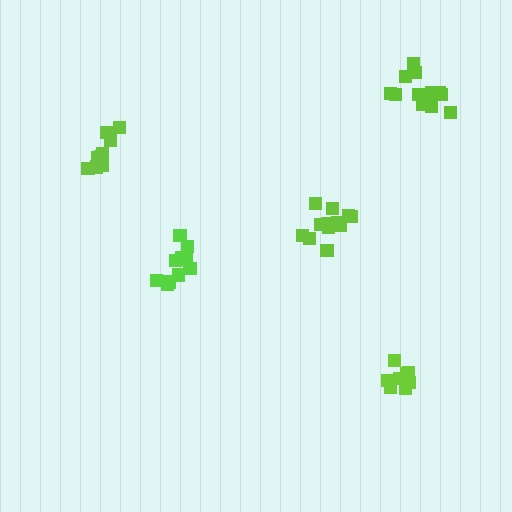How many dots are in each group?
Group 1: 9 dots, Group 2: 10 dots, Group 3: 12 dots, Group 4: 12 dots, Group 5: 11 dots (54 total).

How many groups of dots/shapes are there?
There are 5 groups.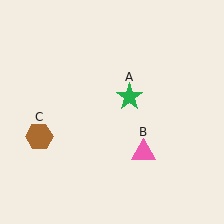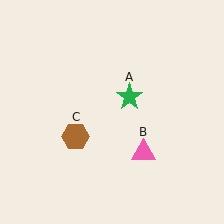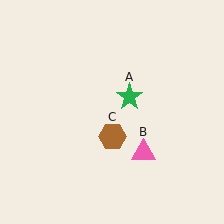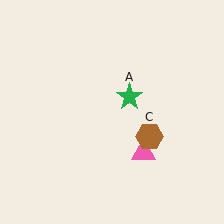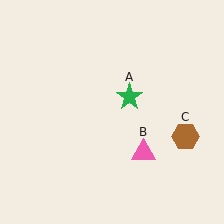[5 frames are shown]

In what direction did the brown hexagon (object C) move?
The brown hexagon (object C) moved right.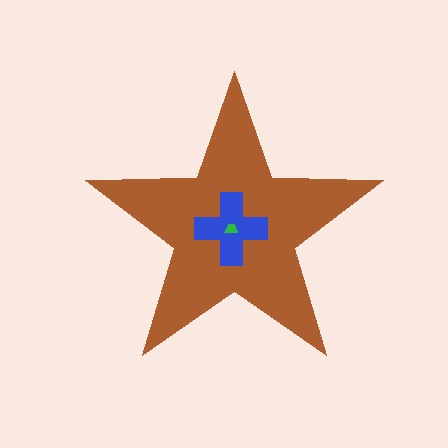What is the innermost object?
The green trapezoid.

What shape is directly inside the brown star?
The blue cross.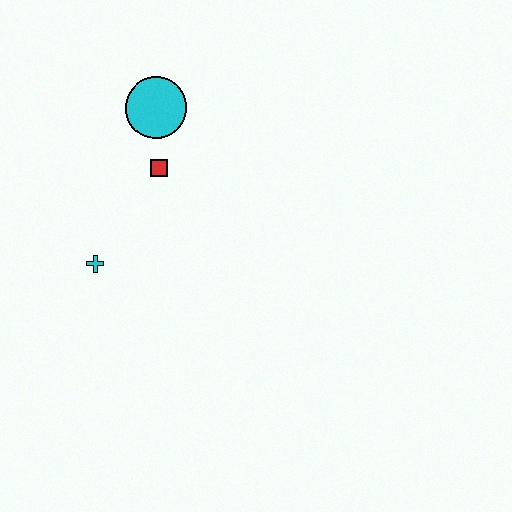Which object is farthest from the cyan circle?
The cyan cross is farthest from the cyan circle.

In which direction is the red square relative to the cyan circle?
The red square is below the cyan circle.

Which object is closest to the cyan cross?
The red square is closest to the cyan cross.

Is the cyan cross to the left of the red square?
Yes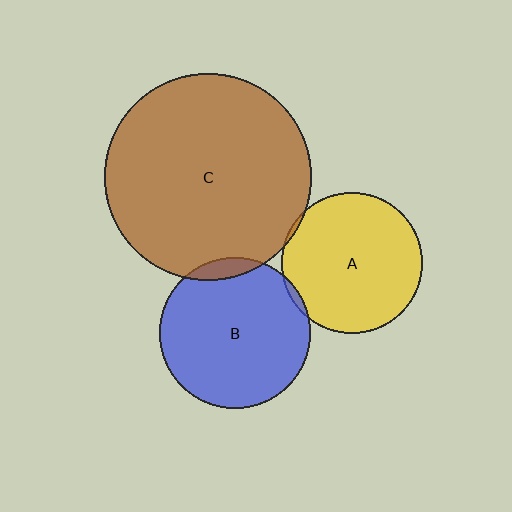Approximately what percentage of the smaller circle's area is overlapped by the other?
Approximately 5%.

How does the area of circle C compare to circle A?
Approximately 2.2 times.